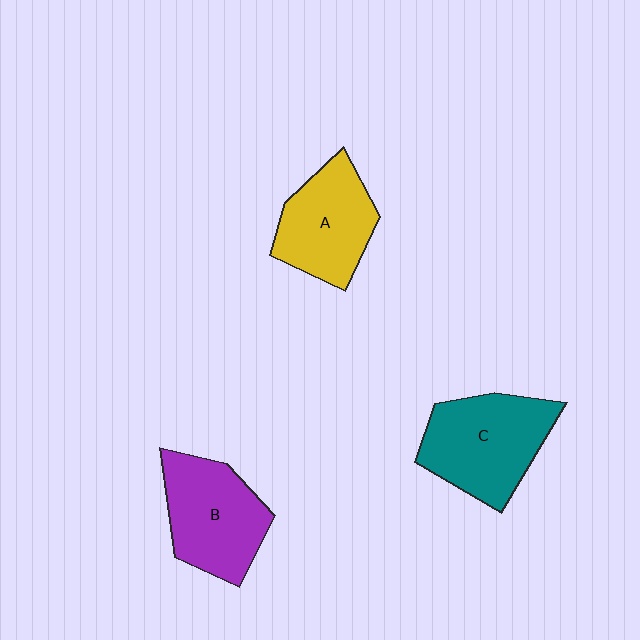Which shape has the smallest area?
Shape A (yellow).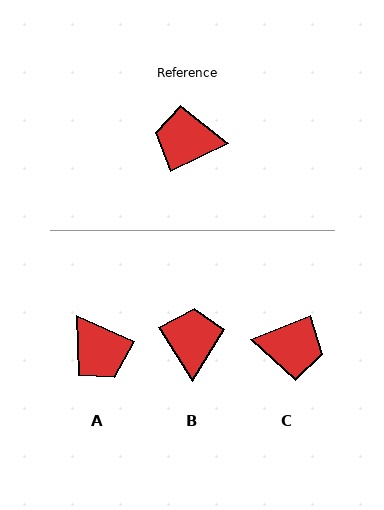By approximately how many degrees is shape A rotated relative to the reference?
Approximately 130 degrees counter-clockwise.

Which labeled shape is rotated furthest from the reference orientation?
C, about 176 degrees away.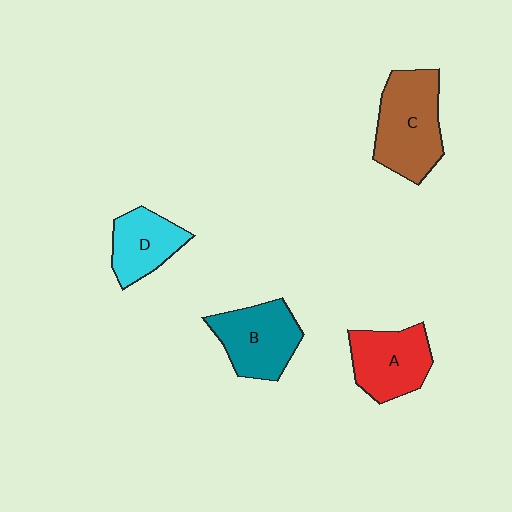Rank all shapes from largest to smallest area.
From largest to smallest: C (brown), B (teal), A (red), D (cyan).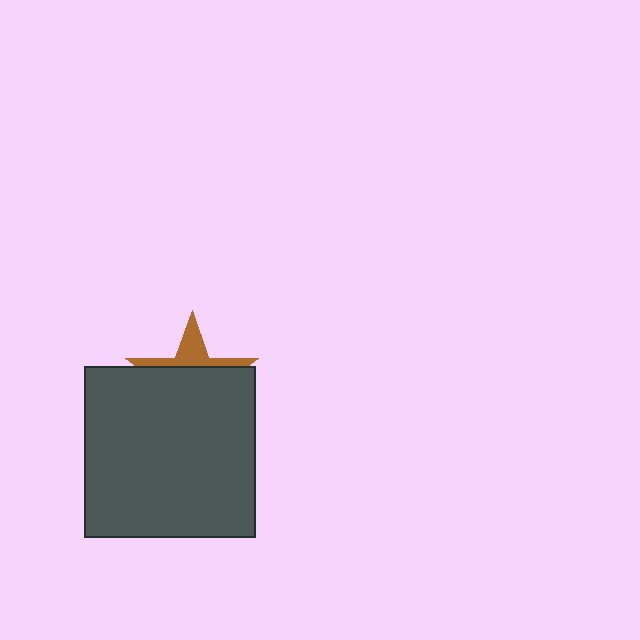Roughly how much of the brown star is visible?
A small part of it is visible (roughly 31%).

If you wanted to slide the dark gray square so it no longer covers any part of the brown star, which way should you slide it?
Slide it down — that is the most direct way to separate the two shapes.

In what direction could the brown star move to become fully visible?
The brown star could move up. That would shift it out from behind the dark gray square entirely.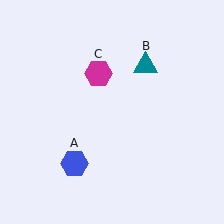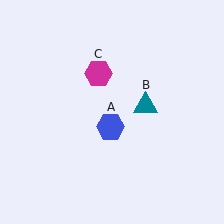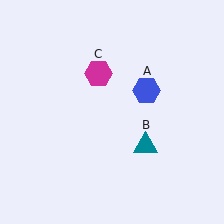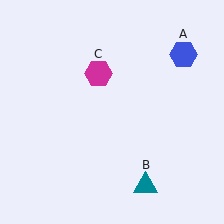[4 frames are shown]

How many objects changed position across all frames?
2 objects changed position: blue hexagon (object A), teal triangle (object B).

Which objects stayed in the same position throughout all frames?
Magenta hexagon (object C) remained stationary.